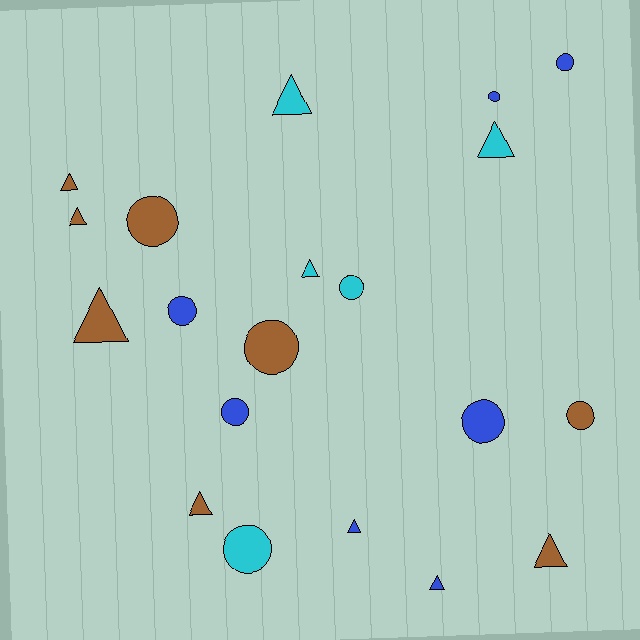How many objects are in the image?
There are 20 objects.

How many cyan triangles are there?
There are 3 cyan triangles.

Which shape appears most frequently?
Circle, with 10 objects.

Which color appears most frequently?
Brown, with 8 objects.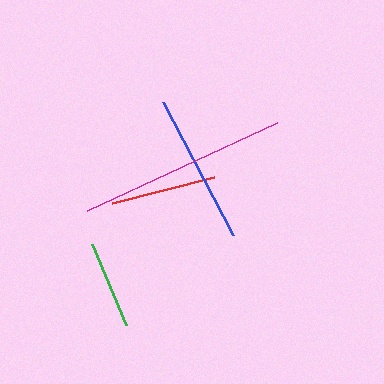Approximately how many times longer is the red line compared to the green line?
The red line is approximately 1.2 times the length of the green line.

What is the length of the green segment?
The green segment is approximately 89 pixels long.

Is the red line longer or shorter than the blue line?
The blue line is longer than the red line.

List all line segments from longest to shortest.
From longest to shortest: magenta, blue, red, green.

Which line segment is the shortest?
The green line is the shortest at approximately 89 pixels.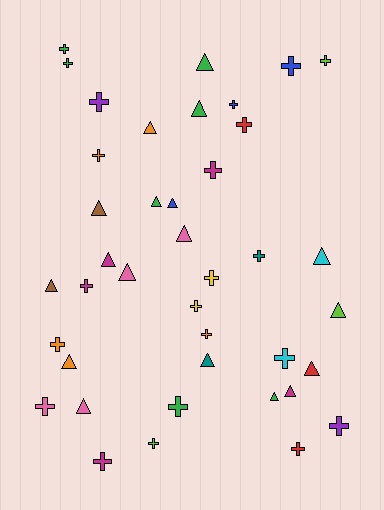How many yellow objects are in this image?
There are 2 yellow objects.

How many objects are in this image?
There are 40 objects.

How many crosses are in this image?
There are 22 crosses.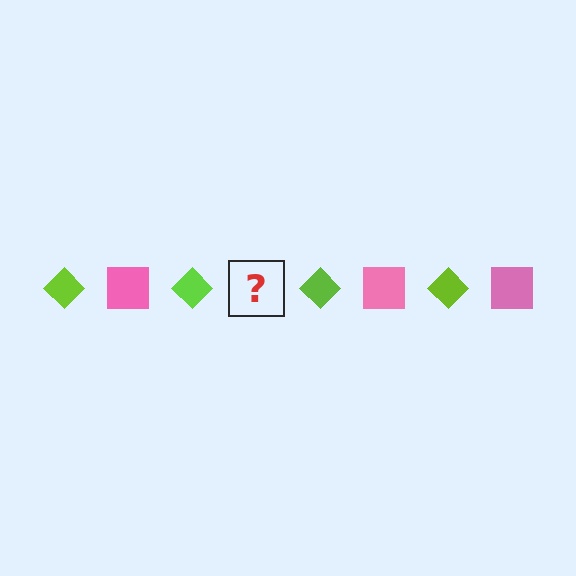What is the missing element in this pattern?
The missing element is a pink square.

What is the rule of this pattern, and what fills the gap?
The rule is that the pattern alternates between lime diamond and pink square. The gap should be filled with a pink square.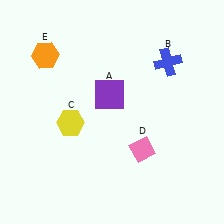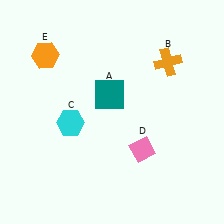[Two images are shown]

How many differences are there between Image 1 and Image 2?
There are 3 differences between the two images.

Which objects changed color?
A changed from purple to teal. B changed from blue to orange. C changed from yellow to cyan.